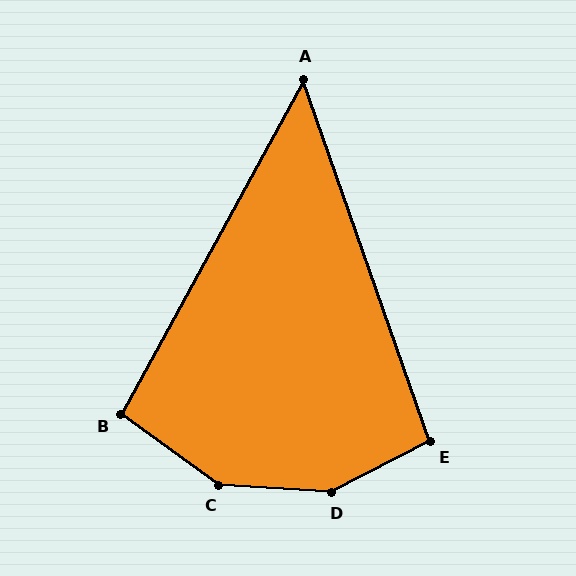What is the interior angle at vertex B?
Approximately 98 degrees (obtuse).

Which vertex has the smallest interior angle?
A, at approximately 48 degrees.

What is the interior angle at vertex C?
Approximately 147 degrees (obtuse).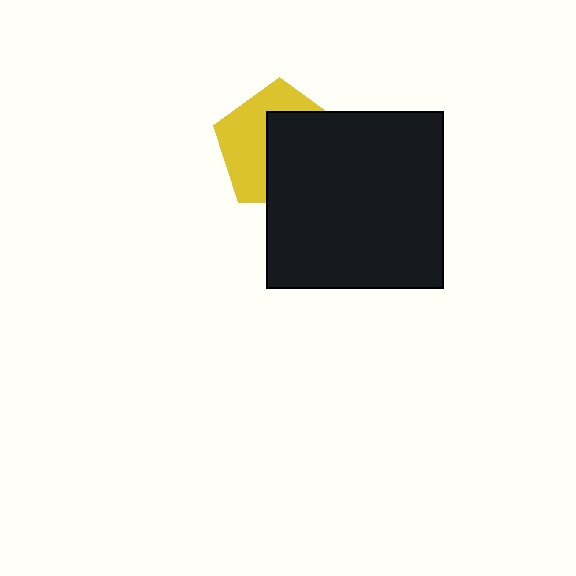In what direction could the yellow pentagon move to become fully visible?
The yellow pentagon could move toward the upper-left. That would shift it out from behind the black square entirely.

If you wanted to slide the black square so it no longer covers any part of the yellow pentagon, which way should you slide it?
Slide it toward the lower-right — that is the most direct way to separate the two shapes.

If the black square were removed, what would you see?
You would see the complete yellow pentagon.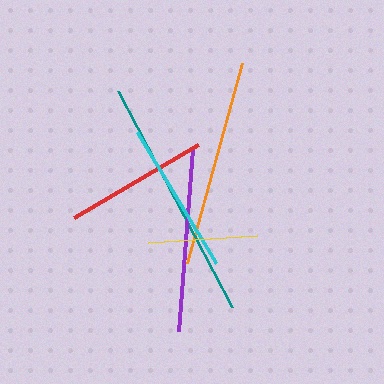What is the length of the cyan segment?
The cyan segment is approximately 153 pixels long.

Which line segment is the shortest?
The yellow line is the shortest at approximately 110 pixels.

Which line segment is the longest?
The teal line is the longest at approximately 244 pixels.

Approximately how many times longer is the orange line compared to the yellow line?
The orange line is approximately 1.9 times the length of the yellow line.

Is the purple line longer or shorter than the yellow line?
The purple line is longer than the yellow line.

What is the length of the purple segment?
The purple segment is approximately 182 pixels long.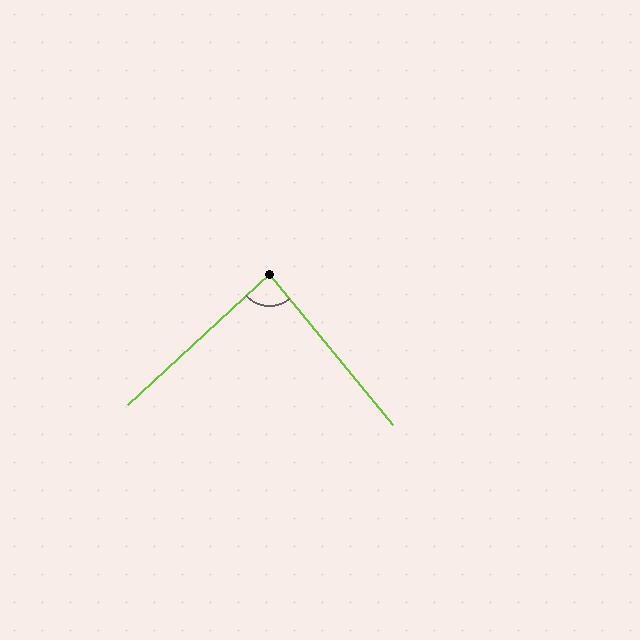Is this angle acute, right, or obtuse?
It is approximately a right angle.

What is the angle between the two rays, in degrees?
Approximately 87 degrees.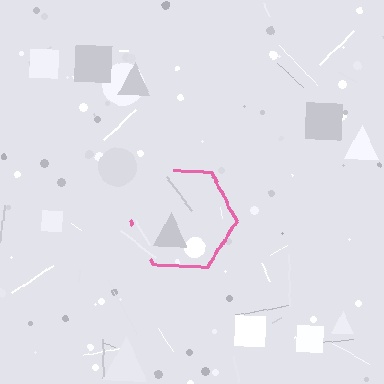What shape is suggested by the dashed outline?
The dashed outline suggests a hexagon.